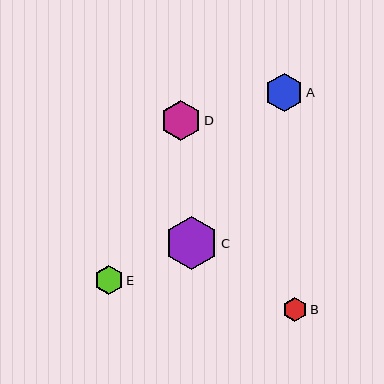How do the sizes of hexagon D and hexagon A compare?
Hexagon D and hexagon A are approximately the same size.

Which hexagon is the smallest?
Hexagon B is the smallest with a size of approximately 23 pixels.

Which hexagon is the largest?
Hexagon C is the largest with a size of approximately 53 pixels.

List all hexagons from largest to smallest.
From largest to smallest: C, D, A, E, B.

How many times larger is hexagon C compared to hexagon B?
Hexagon C is approximately 2.3 times the size of hexagon B.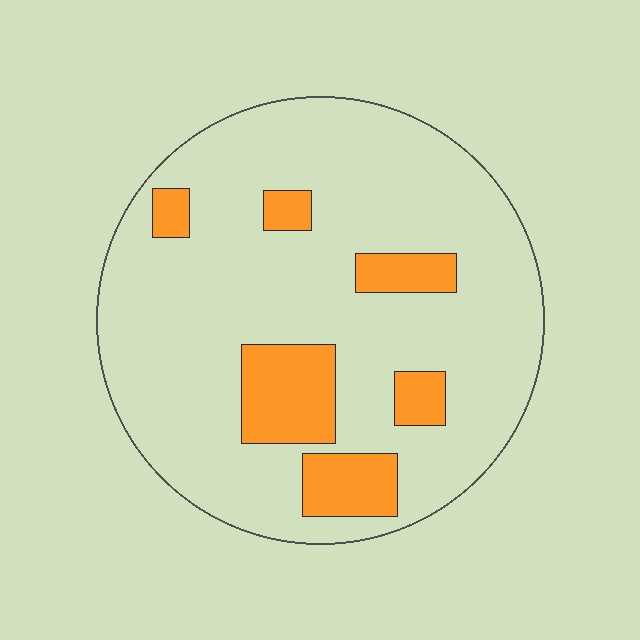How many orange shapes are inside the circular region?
6.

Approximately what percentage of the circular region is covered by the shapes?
Approximately 15%.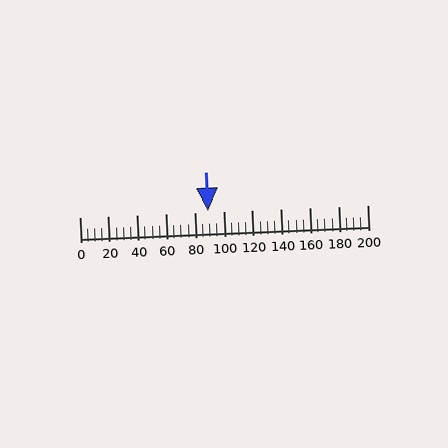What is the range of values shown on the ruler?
The ruler shows values from 0 to 200.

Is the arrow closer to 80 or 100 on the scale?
The arrow is closer to 80.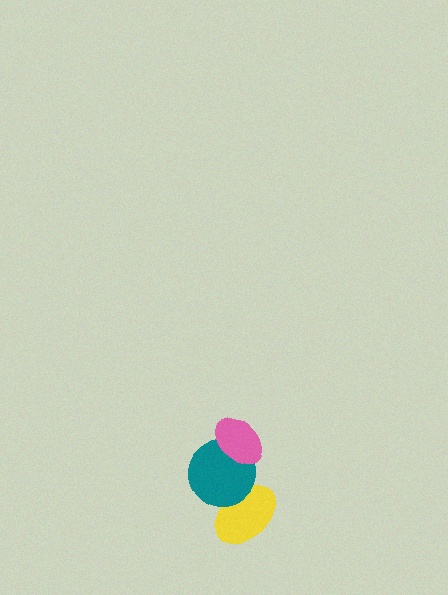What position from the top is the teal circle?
The teal circle is 2nd from the top.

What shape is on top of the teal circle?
The pink ellipse is on top of the teal circle.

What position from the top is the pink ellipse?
The pink ellipse is 1st from the top.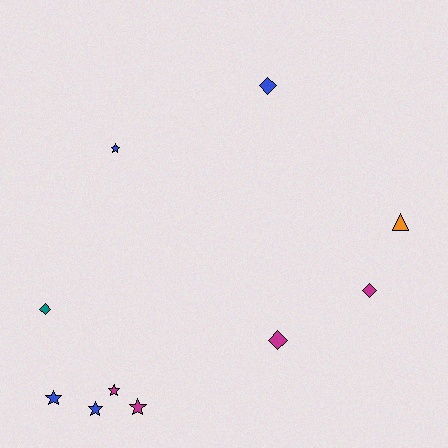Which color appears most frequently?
Blue, with 4 objects.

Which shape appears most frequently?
Star, with 5 objects.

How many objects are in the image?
There are 10 objects.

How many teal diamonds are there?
There is 1 teal diamond.